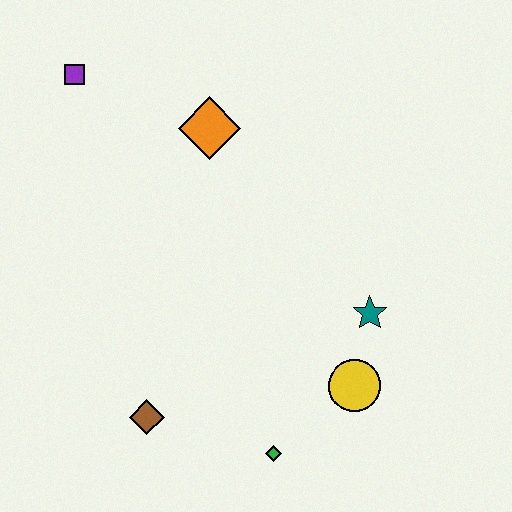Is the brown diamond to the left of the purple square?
No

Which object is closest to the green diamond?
The yellow circle is closest to the green diamond.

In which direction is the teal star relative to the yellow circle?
The teal star is above the yellow circle.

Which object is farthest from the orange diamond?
The green diamond is farthest from the orange diamond.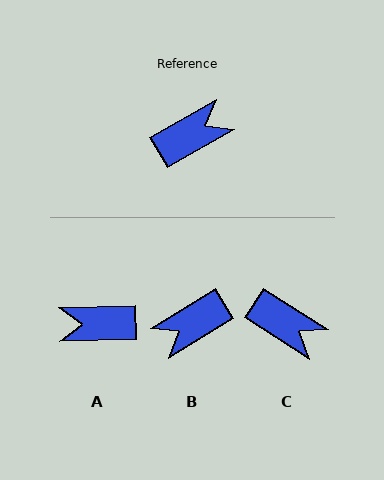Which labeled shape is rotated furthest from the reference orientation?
B, about 178 degrees away.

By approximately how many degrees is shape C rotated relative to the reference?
Approximately 63 degrees clockwise.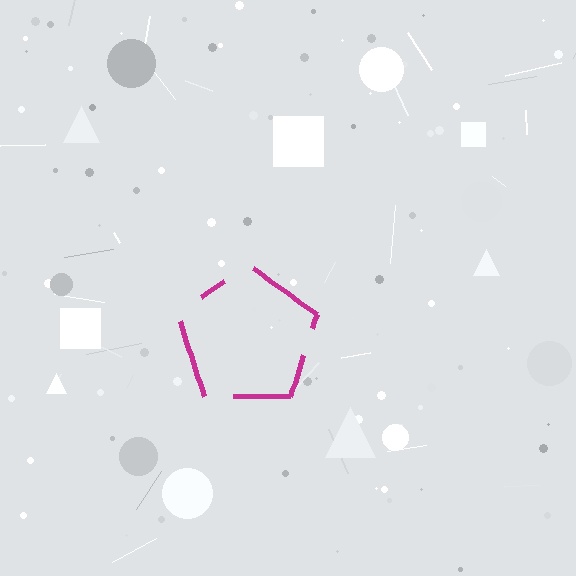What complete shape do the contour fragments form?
The contour fragments form a pentagon.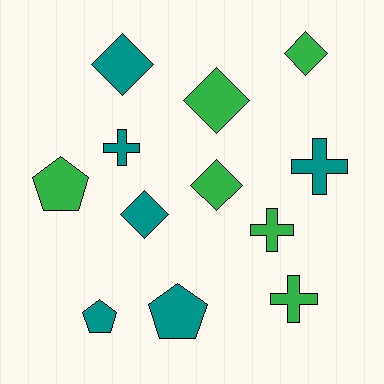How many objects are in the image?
There are 12 objects.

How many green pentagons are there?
There is 1 green pentagon.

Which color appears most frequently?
Green, with 6 objects.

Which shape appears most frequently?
Diamond, with 5 objects.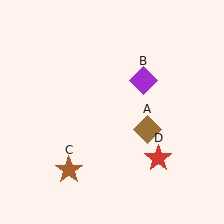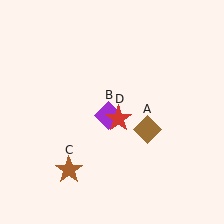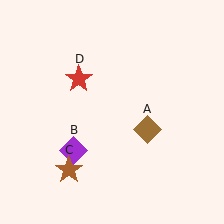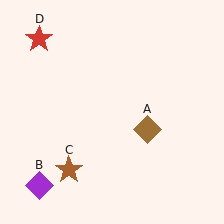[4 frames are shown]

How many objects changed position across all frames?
2 objects changed position: purple diamond (object B), red star (object D).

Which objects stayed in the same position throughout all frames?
Brown diamond (object A) and brown star (object C) remained stationary.